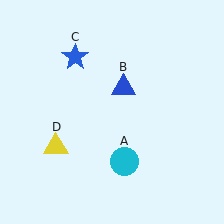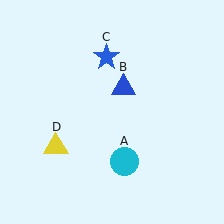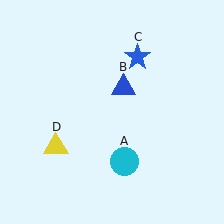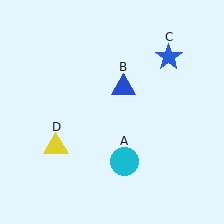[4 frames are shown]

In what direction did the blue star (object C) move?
The blue star (object C) moved right.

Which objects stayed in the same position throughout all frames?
Cyan circle (object A) and blue triangle (object B) and yellow triangle (object D) remained stationary.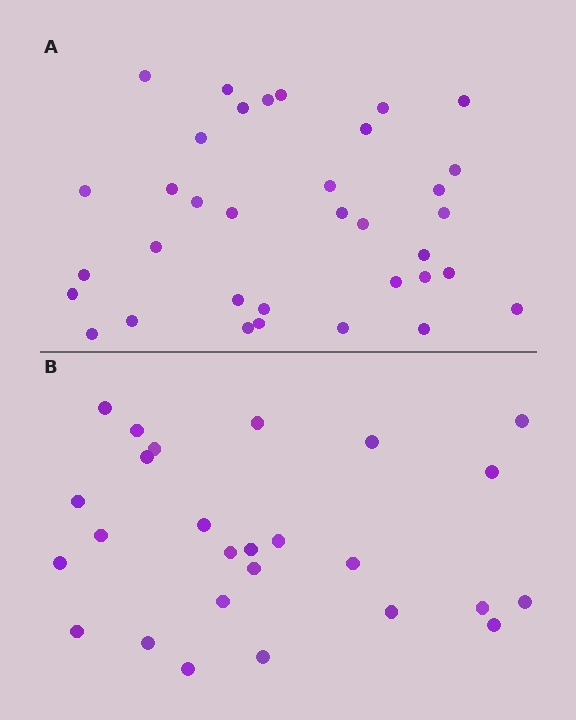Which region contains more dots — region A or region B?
Region A (the top region) has more dots.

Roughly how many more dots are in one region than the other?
Region A has roughly 8 or so more dots than region B.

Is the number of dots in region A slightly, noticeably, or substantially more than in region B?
Region A has noticeably more, but not dramatically so. The ratio is roughly 1.3 to 1.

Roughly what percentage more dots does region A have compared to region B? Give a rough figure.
About 35% more.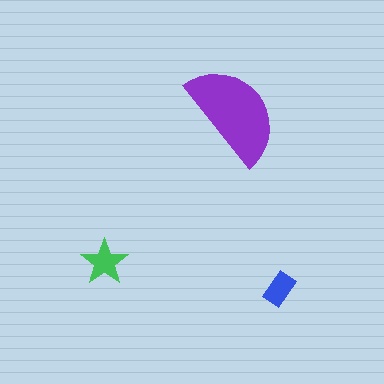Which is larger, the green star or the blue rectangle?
The green star.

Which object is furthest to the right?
The blue rectangle is rightmost.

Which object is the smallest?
The blue rectangle.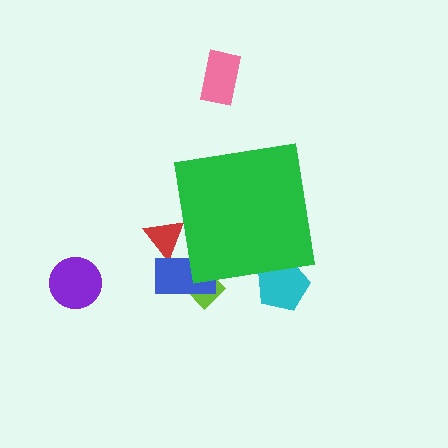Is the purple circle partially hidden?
No, the purple circle is fully visible.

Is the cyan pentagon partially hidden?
Yes, the cyan pentagon is partially hidden behind the green square.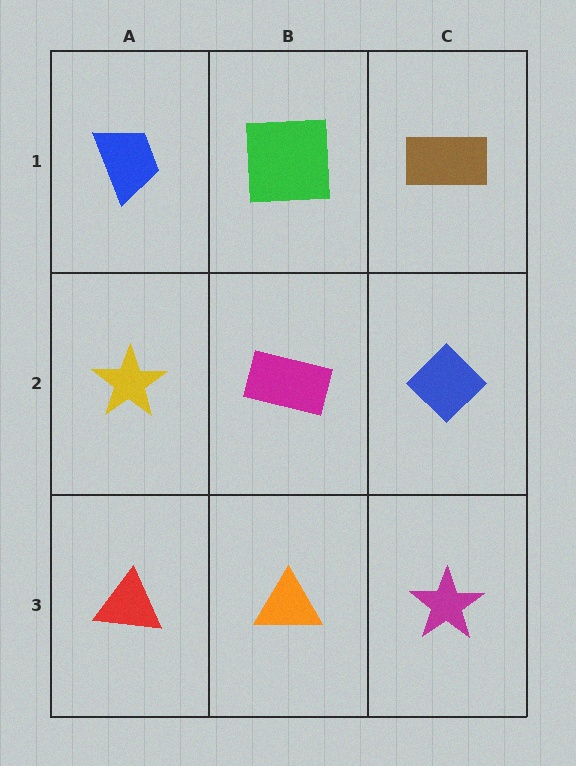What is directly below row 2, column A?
A red triangle.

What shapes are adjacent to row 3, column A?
A yellow star (row 2, column A), an orange triangle (row 3, column B).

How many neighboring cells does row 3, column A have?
2.